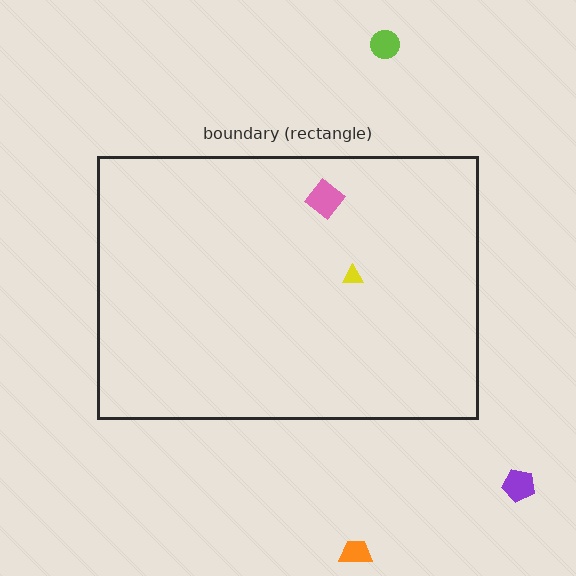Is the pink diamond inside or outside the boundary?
Inside.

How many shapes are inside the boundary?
2 inside, 3 outside.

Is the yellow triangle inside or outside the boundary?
Inside.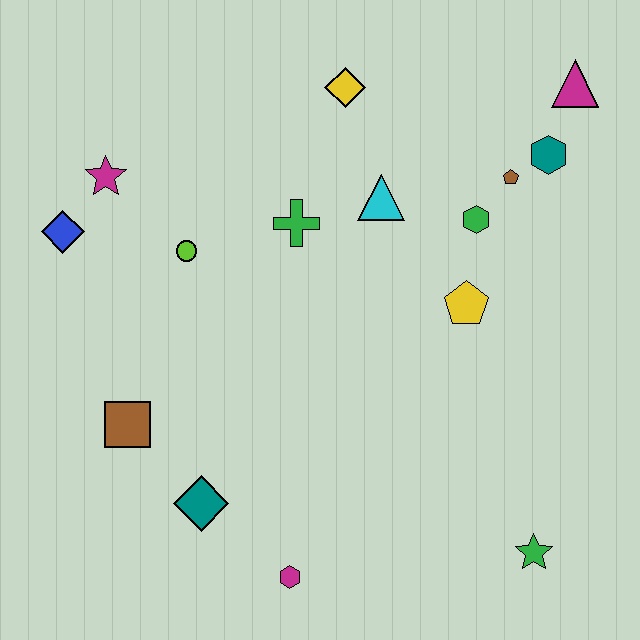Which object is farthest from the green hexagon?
The blue diamond is farthest from the green hexagon.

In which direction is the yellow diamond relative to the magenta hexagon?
The yellow diamond is above the magenta hexagon.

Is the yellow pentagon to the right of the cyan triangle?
Yes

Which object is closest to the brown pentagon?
The teal hexagon is closest to the brown pentagon.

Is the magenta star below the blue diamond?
No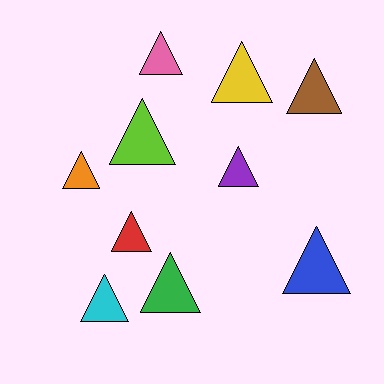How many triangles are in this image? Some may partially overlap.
There are 10 triangles.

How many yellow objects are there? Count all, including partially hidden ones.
There is 1 yellow object.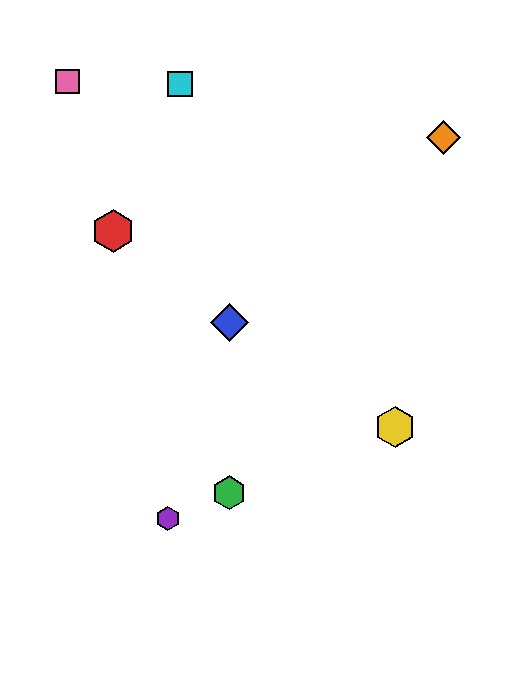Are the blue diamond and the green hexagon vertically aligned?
Yes, both are at x≈229.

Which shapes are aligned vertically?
The blue diamond, the green hexagon are aligned vertically.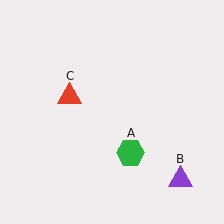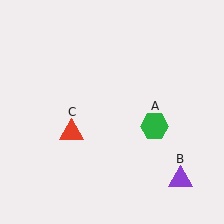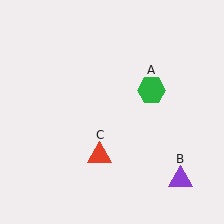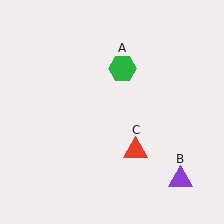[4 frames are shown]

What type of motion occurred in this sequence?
The green hexagon (object A), red triangle (object C) rotated counterclockwise around the center of the scene.